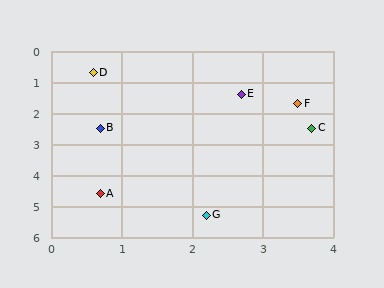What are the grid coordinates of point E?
Point E is at approximately (2.7, 1.4).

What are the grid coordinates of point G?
Point G is at approximately (2.2, 5.3).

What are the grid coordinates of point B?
Point B is at approximately (0.7, 2.5).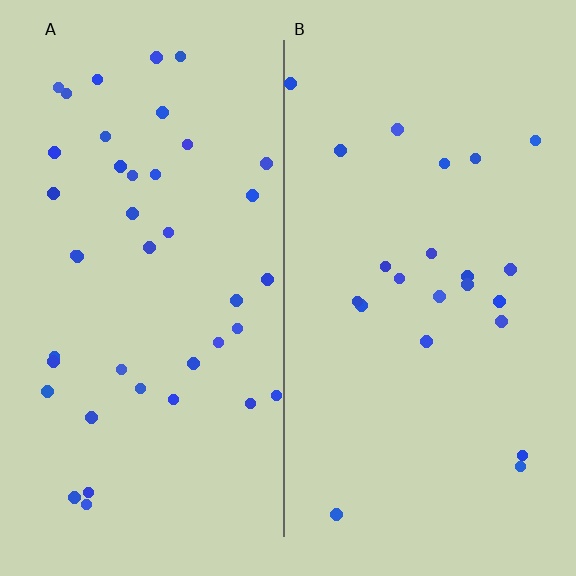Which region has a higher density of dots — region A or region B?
A (the left).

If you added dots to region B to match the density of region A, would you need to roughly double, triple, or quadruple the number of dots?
Approximately double.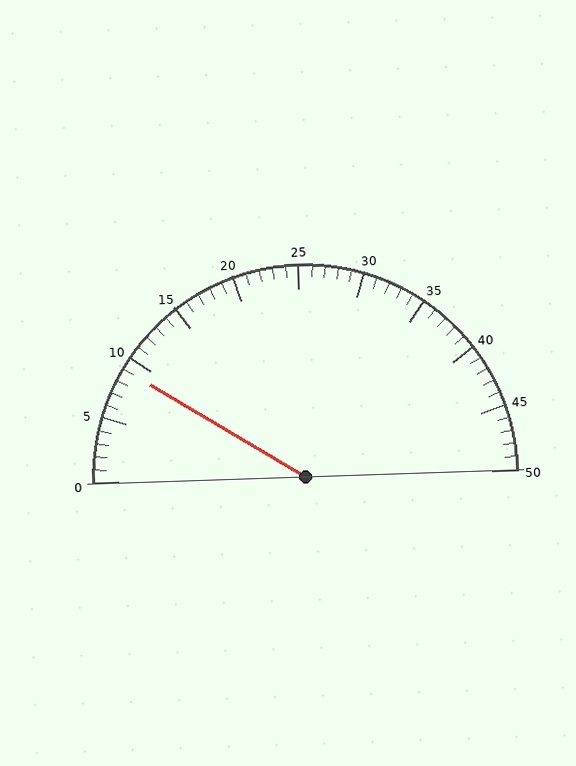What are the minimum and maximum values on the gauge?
The gauge ranges from 0 to 50.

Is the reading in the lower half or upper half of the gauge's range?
The reading is in the lower half of the range (0 to 50).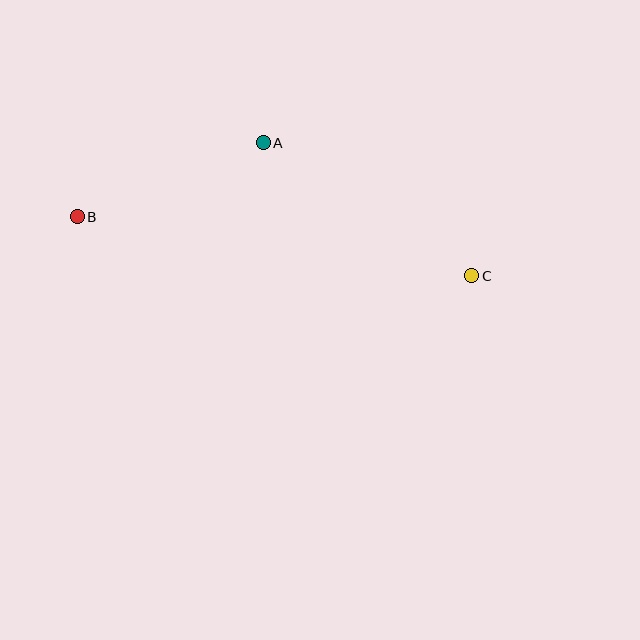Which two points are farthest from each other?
Points B and C are farthest from each other.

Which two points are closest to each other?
Points A and B are closest to each other.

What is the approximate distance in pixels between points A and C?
The distance between A and C is approximately 247 pixels.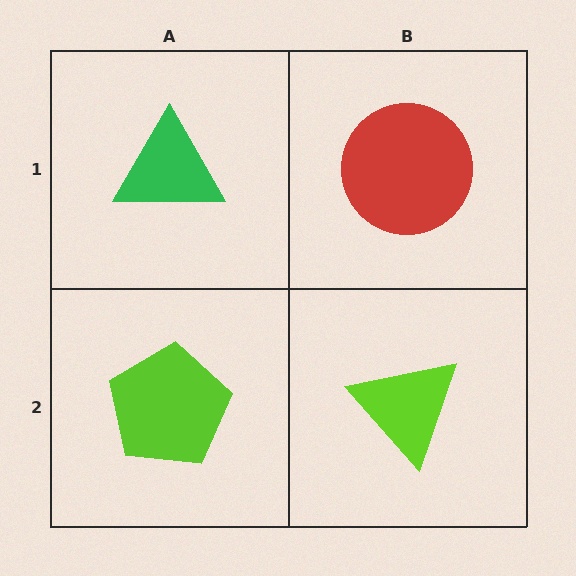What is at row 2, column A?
A lime pentagon.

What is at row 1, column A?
A green triangle.